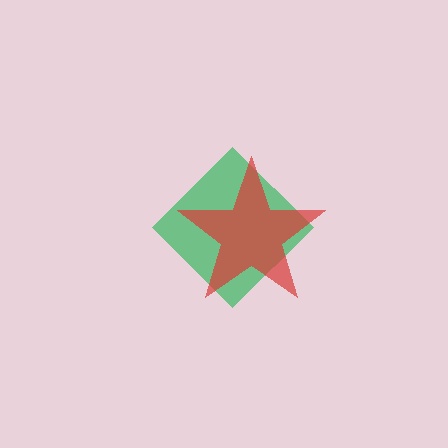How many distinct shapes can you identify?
There are 2 distinct shapes: a green diamond, a red star.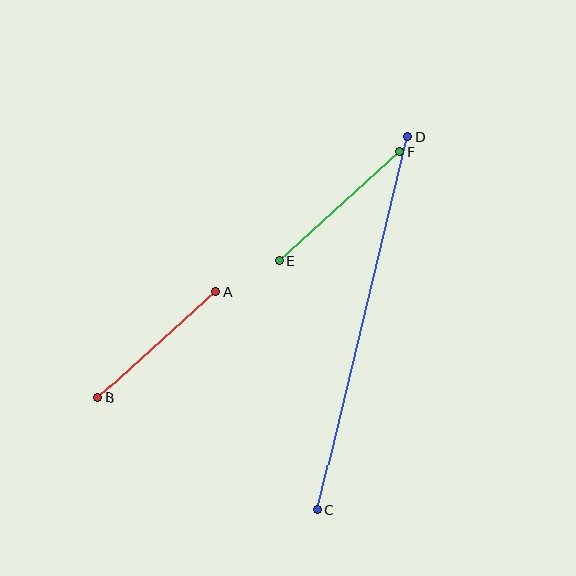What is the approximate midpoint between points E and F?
The midpoint is at approximately (340, 206) pixels.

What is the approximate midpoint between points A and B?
The midpoint is at approximately (157, 345) pixels.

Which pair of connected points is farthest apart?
Points C and D are farthest apart.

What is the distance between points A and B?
The distance is approximately 159 pixels.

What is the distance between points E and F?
The distance is approximately 162 pixels.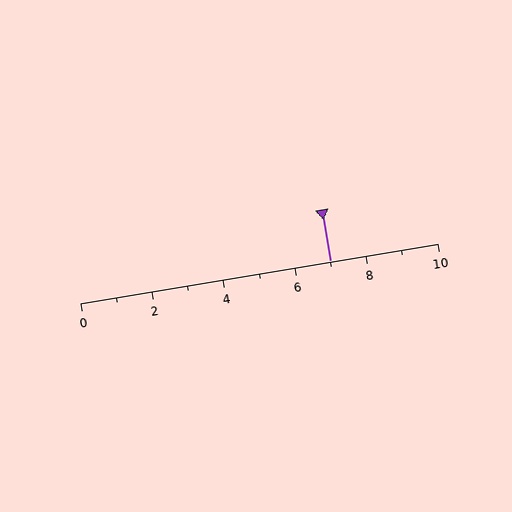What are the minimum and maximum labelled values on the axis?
The axis runs from 0 to 10.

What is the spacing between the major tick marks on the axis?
The major ticks are spaced 2 apart.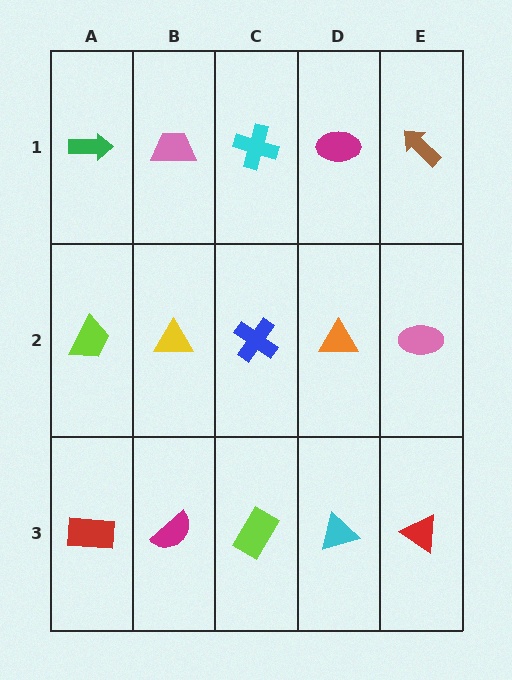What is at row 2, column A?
A lime trapezoid.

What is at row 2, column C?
A blue cross.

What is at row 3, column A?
A red rectangle.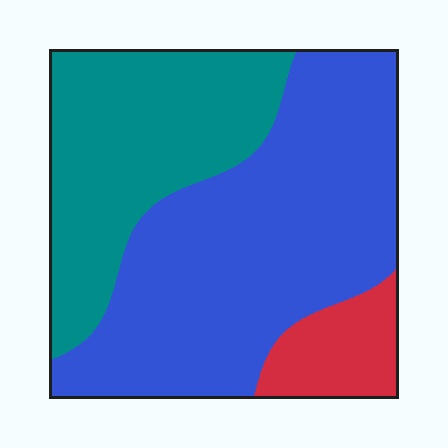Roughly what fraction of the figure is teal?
Teal covers about 35% of the figure.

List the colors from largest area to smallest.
From largest to smallest: blue, teal, red.